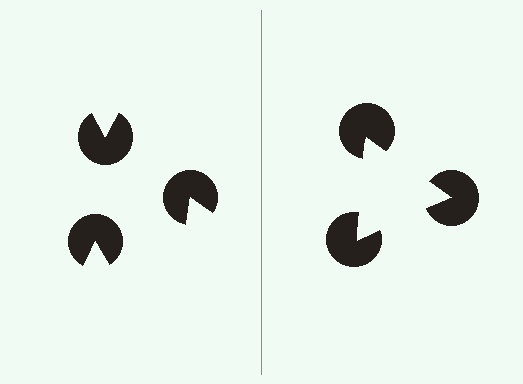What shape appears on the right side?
An illusory triangle.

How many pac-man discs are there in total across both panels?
6 — 3 on each side.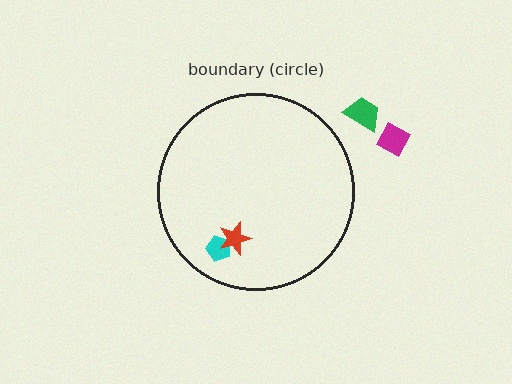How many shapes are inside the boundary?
2 inside, 2 outside.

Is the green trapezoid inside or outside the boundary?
Outside.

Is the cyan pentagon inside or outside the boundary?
Inside.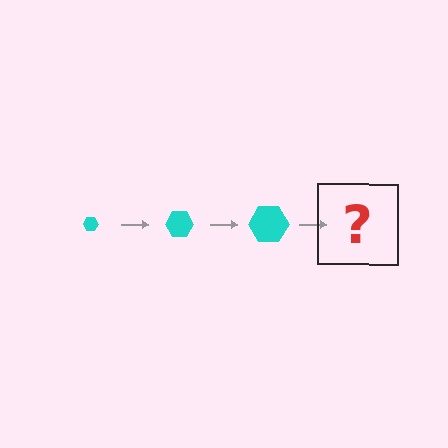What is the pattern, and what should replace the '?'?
The pattern is that the hexagon gets progressively larger each step. The '?' should be a cyan hexagon, larger than the previous one.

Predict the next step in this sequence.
The next step is a cyan hexagon, larger than the previous one.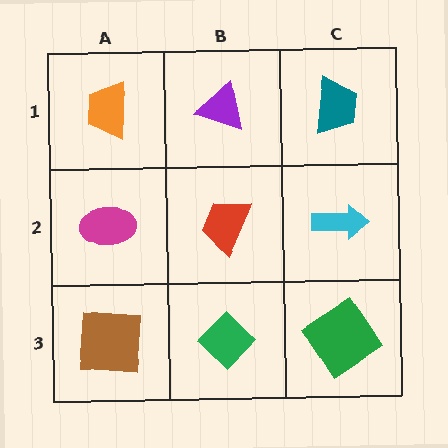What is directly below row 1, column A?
A magenta ellipse.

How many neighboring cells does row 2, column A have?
3.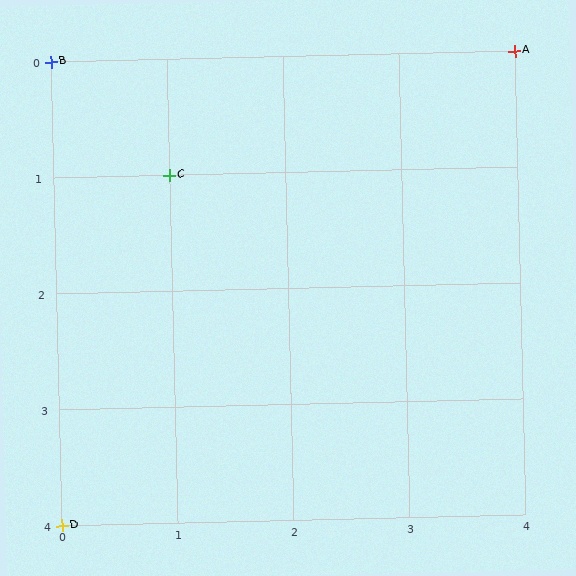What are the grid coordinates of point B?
Point B is at grid coordinates (0, 0).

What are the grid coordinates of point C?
Point C is at grid coordinates (1, 1).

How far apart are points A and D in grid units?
Points A and D are 4 columns and 4 rows apart (about 5.7 grid units diagonally).